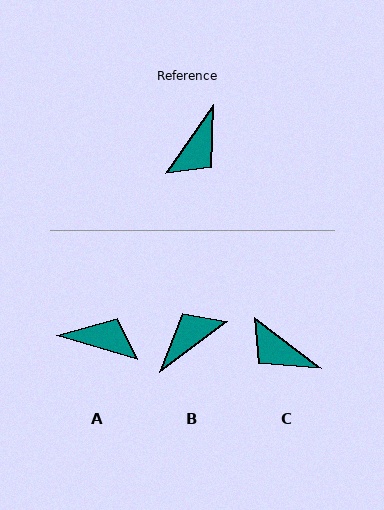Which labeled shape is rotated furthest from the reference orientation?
B, about 161 degrees away.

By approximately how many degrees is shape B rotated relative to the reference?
Approximately 161 degrees counter-clockwise.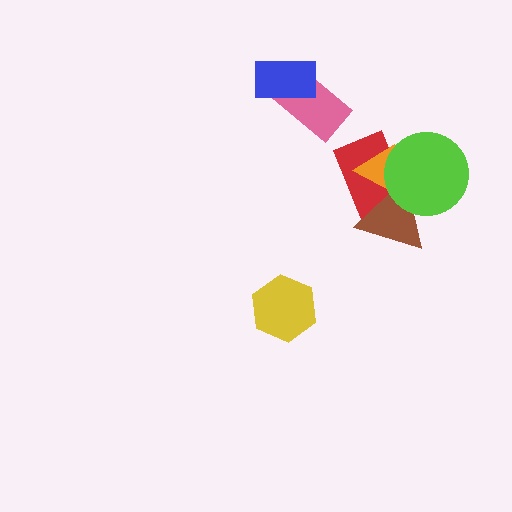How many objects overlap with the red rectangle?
3 objects overlap with the red rectangle.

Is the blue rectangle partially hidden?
No, no other shape covers it.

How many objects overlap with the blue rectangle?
1 object overlaps with the blue rectangle.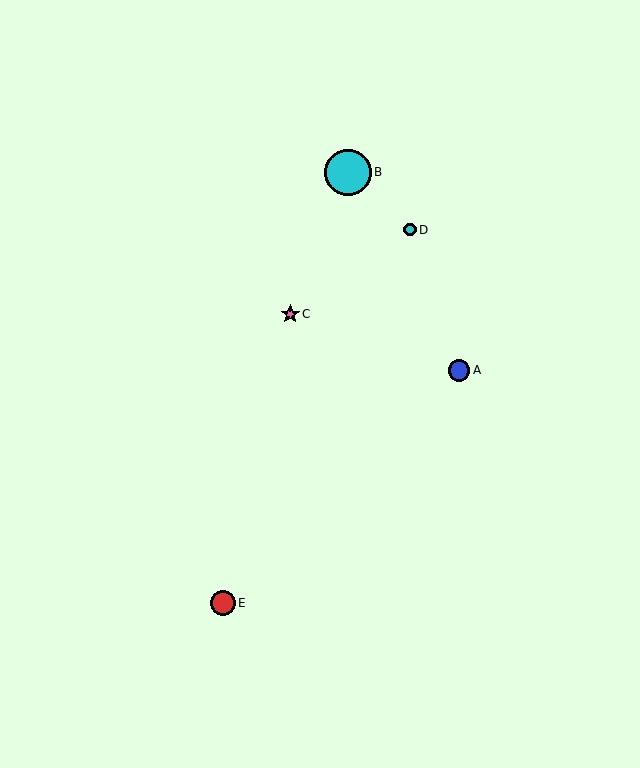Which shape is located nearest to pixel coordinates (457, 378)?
The blue circle (labeled A) at (459, 370) is nearest to that location.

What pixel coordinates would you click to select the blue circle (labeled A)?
Click at (459, 370) to select the blue circle A.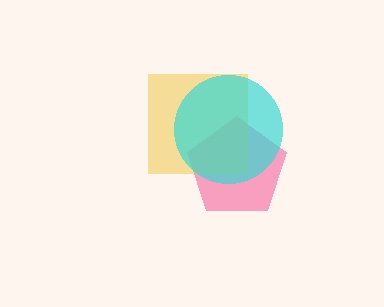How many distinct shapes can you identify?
There are 3 distinct shapes: a pink pentagon, a yellow square, a cyan circle.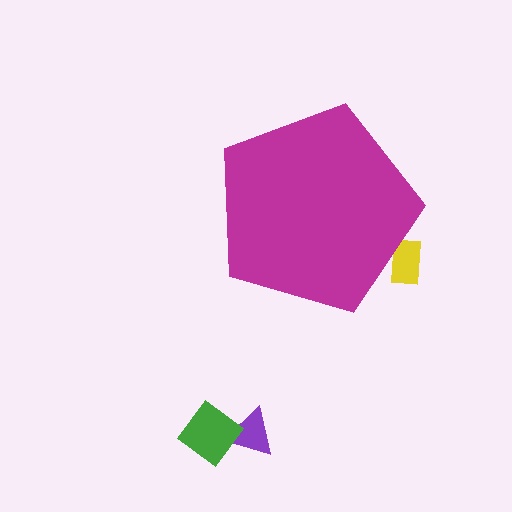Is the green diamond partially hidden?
No, the green diamond is fully visible.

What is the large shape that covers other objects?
A magenta pentagon.